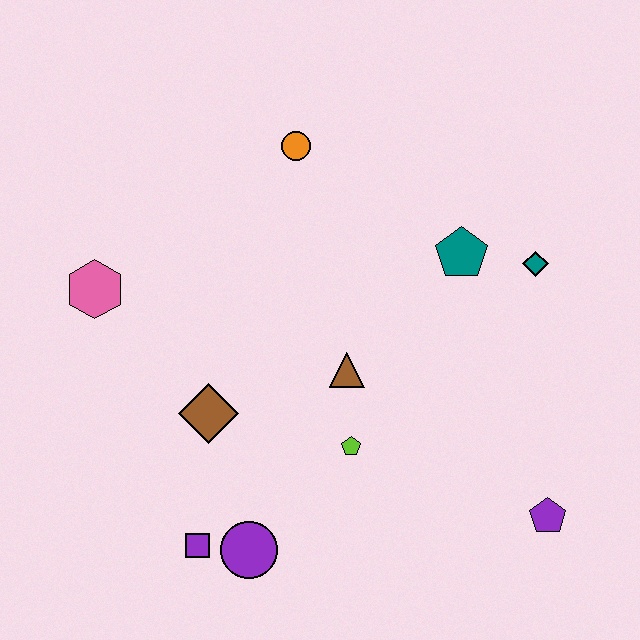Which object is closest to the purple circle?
The purple square is closest to the purple circle.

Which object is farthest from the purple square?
The teal diamond is farthest from the purple square.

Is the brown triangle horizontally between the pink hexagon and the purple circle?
No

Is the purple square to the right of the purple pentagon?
No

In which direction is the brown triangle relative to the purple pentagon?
The brown triangle is to the left of the purple pentagon.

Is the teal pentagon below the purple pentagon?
No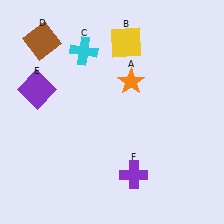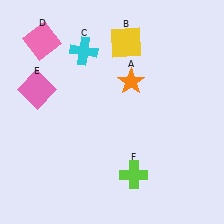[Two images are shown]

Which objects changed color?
D changed from brown to pink. E changed from purple to pink. F changed from purple to lime.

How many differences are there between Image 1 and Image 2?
There are 3 differences between the two images.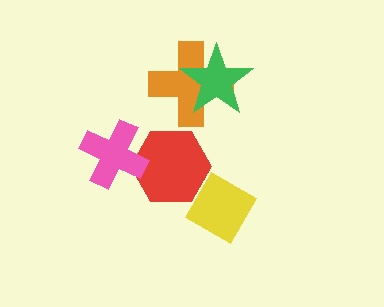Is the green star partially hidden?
No, no other shape covers it.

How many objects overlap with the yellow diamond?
1 object overlaps with the yellow diamond.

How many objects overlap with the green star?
1 object overlaps with the green star.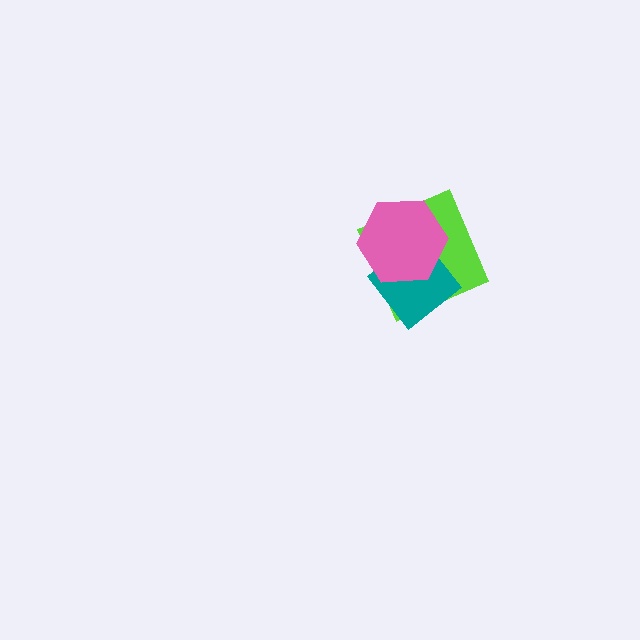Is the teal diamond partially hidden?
Yes, it is partially covered by another shape.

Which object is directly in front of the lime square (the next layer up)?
The teal diamond is directly in front of the lime square.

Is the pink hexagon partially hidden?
No, no other shape covers it.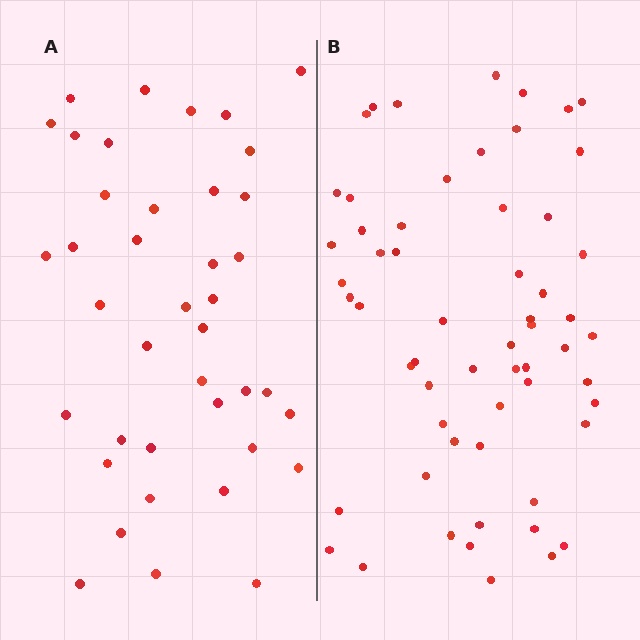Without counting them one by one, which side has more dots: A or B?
Region B (the right region) has more dots.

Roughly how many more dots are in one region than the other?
Region B has approximately 20 more dots than region A.